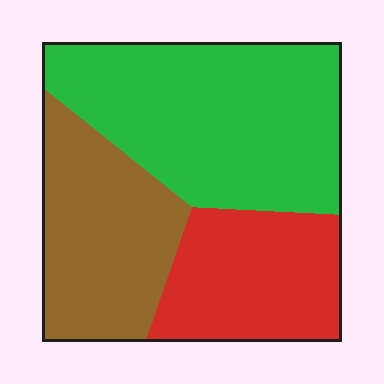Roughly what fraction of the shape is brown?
Brown covers 29% of the shape.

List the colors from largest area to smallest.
From largest to smallest: green, brown, red.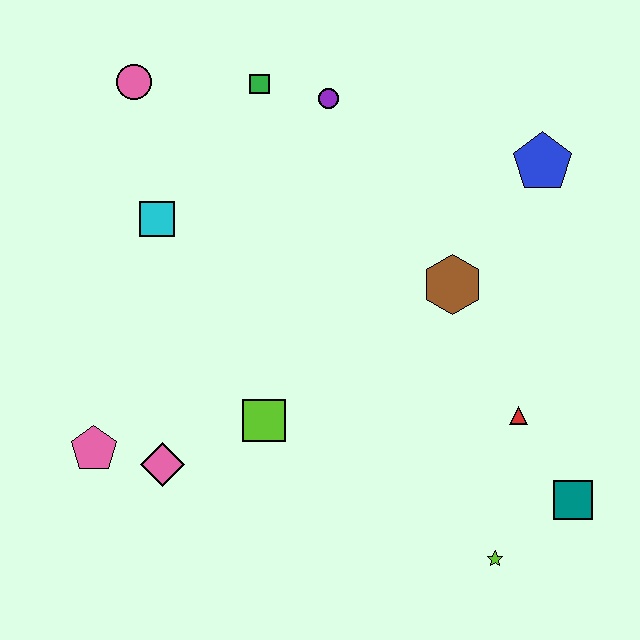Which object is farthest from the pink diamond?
The blue pentagon is farthest from the pink diamond.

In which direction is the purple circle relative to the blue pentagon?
The purple circle is to the left of the blue pentagon.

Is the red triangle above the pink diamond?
Yes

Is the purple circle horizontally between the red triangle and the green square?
Yes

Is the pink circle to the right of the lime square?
No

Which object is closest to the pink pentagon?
The pink diamond is closest to the pink pentagon.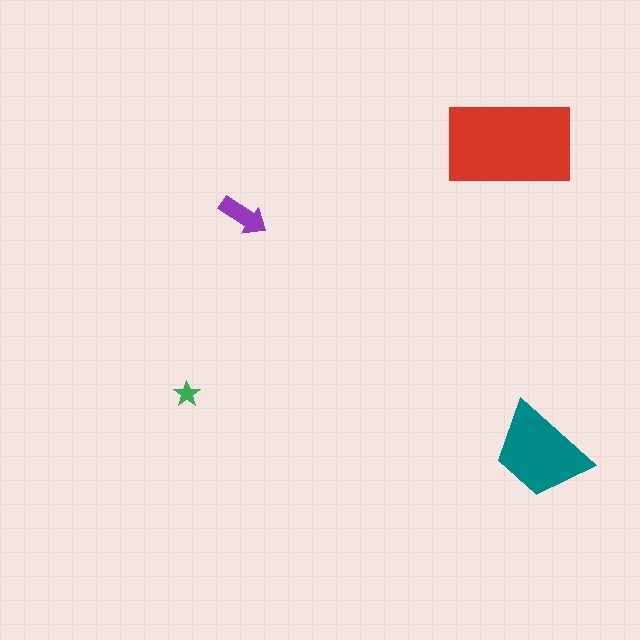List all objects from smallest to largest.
The green star, the purple arrow, the teal trapezoid, the red rectangle.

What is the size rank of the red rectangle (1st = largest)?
1st.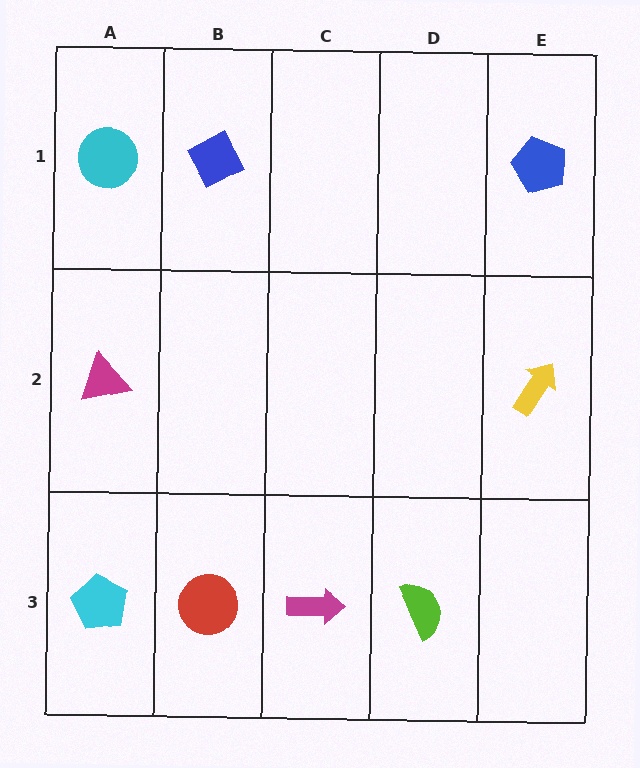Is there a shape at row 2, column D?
No, that cell is empty.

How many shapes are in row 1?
3 shapes.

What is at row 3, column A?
A cyan pentagon.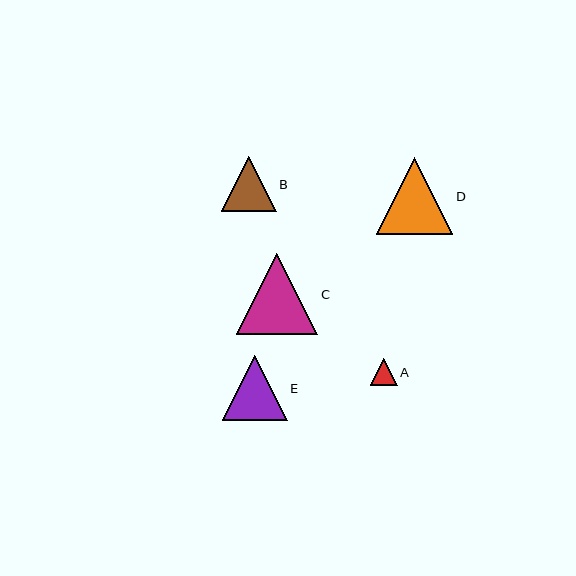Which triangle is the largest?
Triangle C is the largest with a size of approximately 81 pixels.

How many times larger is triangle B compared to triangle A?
Triangle B is approximately 2.1 times the size of triangle A.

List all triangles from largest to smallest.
From largest to smallest: C, D, E, B, A.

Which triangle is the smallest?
Triangle A is the smallest with a size of approximately 26 pixels.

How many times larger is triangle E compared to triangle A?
Triangle E is approximately 2.5 times the size of triangle A.